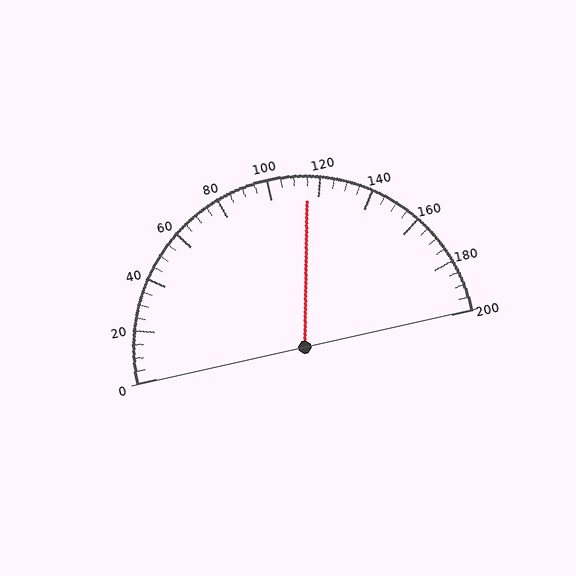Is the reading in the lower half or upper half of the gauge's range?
The reading is in the upper half of the range (0 to 200).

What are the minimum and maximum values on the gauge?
The gauge ranges from 0 to 200.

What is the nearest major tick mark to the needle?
The nearest major tick mark is 120.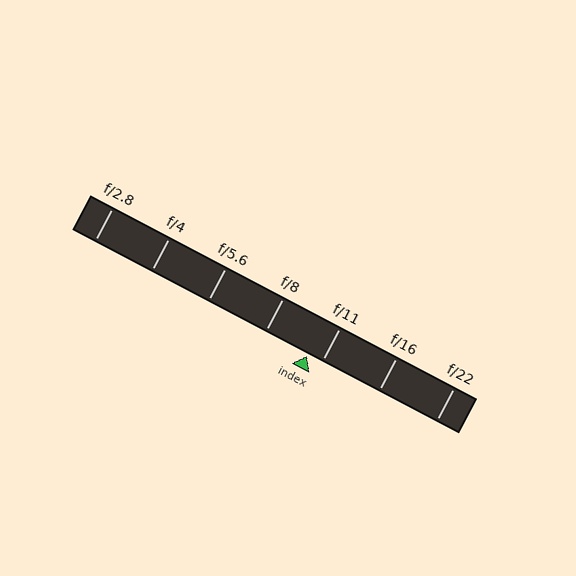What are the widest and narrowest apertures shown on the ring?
The widest aperture shown is f/2.8 and the narrowest is f/22.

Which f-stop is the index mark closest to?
The index mark is closest to f/11.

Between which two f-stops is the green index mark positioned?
The index mark is between f/8 and f/11.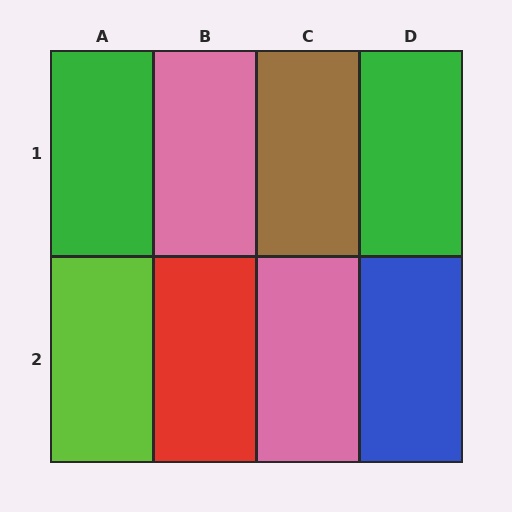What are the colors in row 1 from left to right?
Green, pink, brown, green.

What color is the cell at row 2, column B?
Red.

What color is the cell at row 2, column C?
Pink.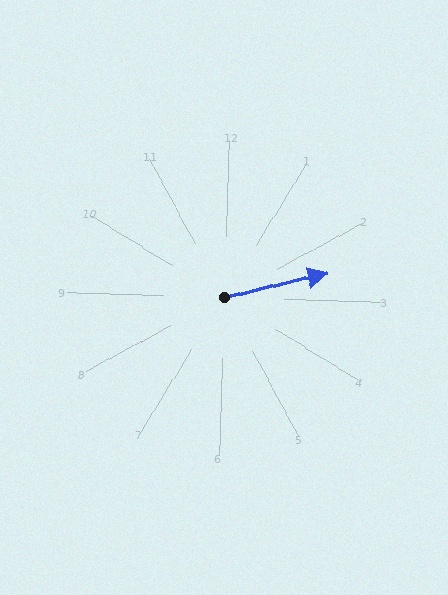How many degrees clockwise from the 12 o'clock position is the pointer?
Approximately 75 degrees.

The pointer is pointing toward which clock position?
Roughly 2 o'clock.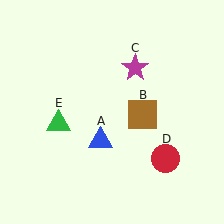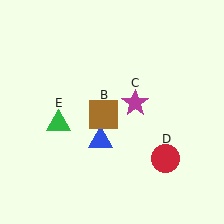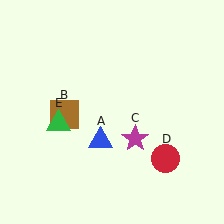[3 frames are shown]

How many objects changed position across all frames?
2 objects changed position: brown square (object B), magenta star (object C).